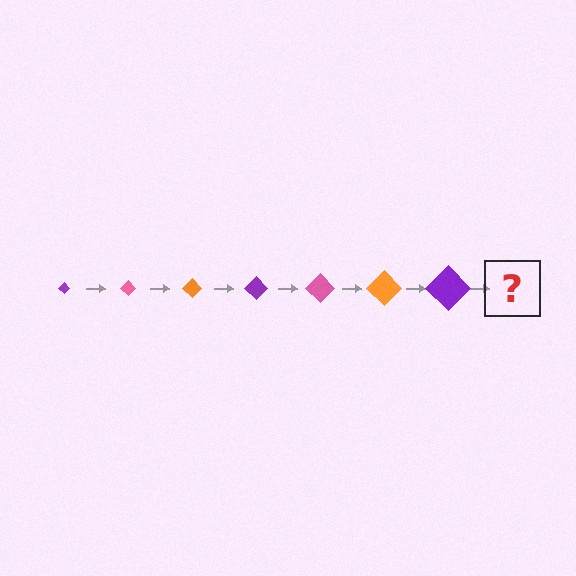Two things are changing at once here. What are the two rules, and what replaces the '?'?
The two rules are that the diamond grows larger each step and the color cycles through purple, pink, and orange. The '?' should be a pink diamond, larger than the previous one.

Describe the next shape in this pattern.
It should be a pink diamond, larger than the previous one.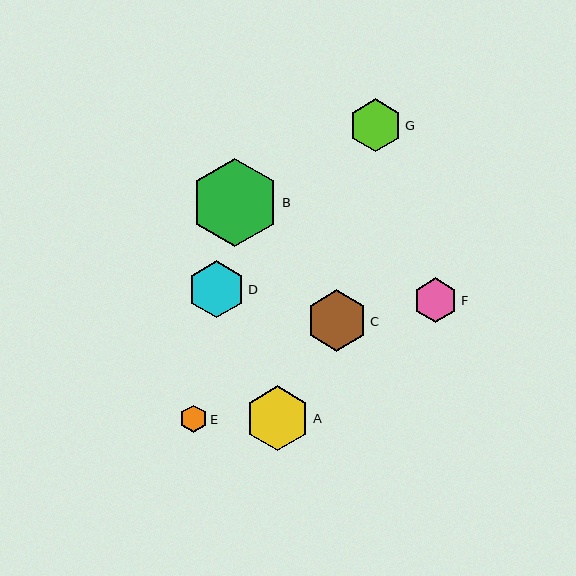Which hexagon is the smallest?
Hexagon E is the smallest with a size of approximately 27 pixels.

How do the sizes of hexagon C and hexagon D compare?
Hexagon C and hexagon D are approximately the same size.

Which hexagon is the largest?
Hexagon B is the largest with a size of approximately 89 pixels.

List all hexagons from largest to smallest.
From largest to smallest: B, A, C, D, G, F, E.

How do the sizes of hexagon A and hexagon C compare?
Hexagon A and hexagon C are approximately the same size.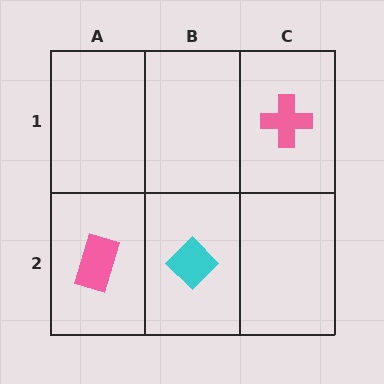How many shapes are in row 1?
1 shape.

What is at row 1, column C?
A pink cross.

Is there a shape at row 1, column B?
No, that cell is empty.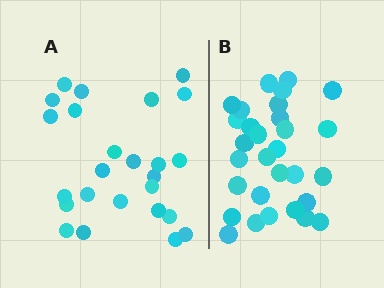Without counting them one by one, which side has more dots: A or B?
Region B (the right region) has more dots.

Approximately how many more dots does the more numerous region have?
Region B has about 5 more dots than region A.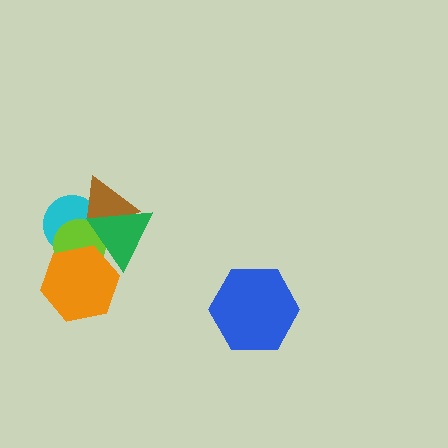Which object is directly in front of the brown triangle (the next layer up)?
The lime circle is directly in front of the brown triangle.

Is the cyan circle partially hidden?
Yes, it is partially covered by another shape.